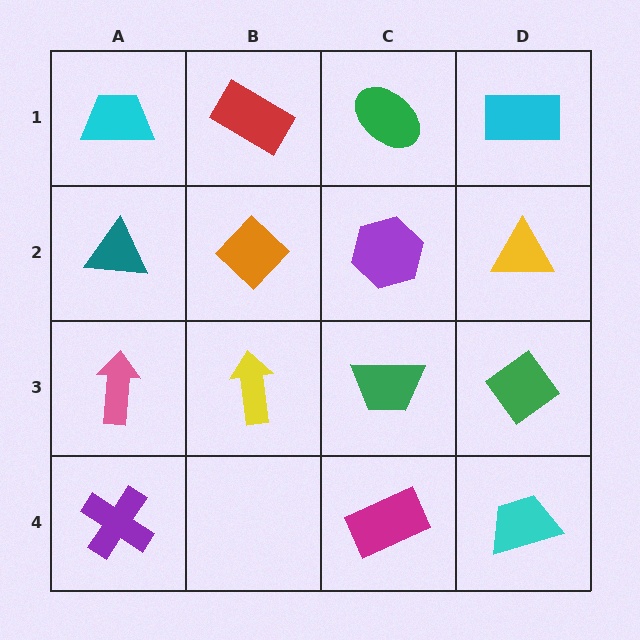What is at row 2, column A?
A teal triangle.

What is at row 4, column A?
A purple cross.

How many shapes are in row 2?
4 shapes.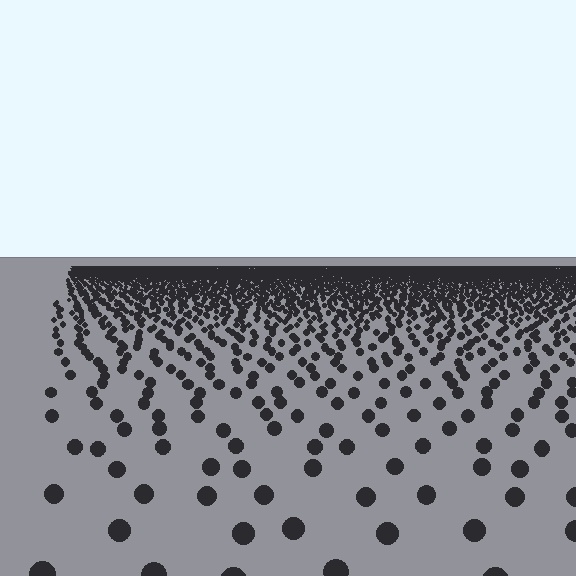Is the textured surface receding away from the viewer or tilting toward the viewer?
The surface is receding away from the viewer. Texture elements get smaller and denser toward the top.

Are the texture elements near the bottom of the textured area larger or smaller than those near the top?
Larger. Near the bottom, elements are closer to the viewer and appear at a bigger on-screen size.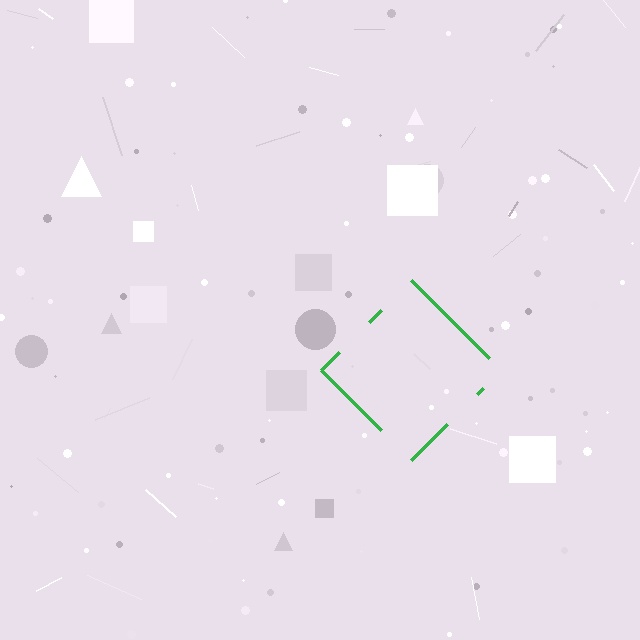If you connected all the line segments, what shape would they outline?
They would outline a diamond.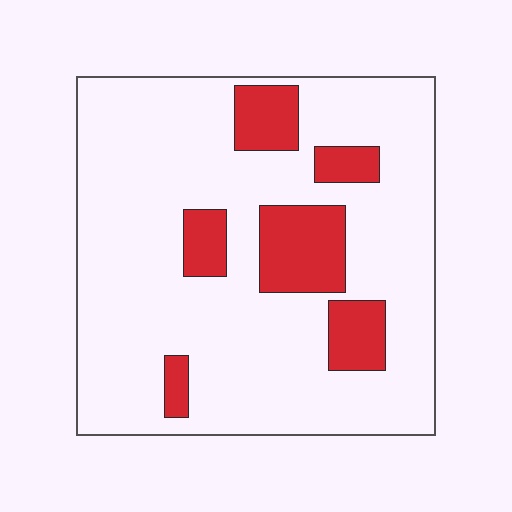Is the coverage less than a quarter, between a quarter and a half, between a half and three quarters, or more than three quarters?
Less than a quarter.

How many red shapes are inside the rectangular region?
6.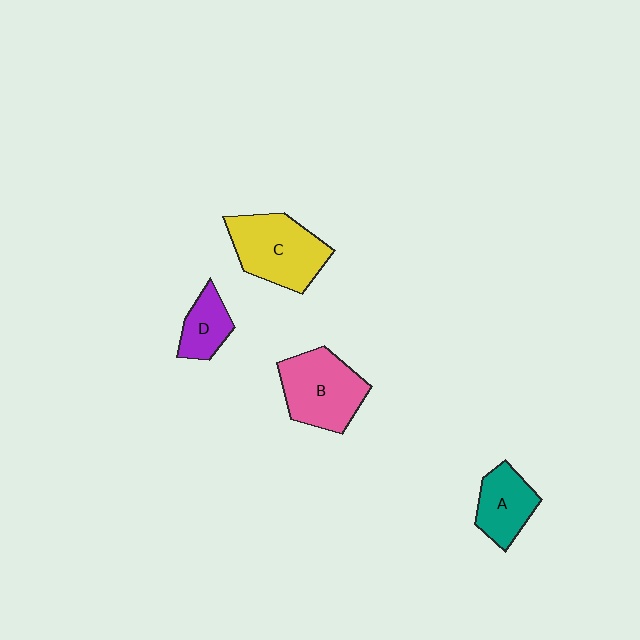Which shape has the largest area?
Shape C (yellow).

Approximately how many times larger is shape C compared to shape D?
Approximately 2.1 times.